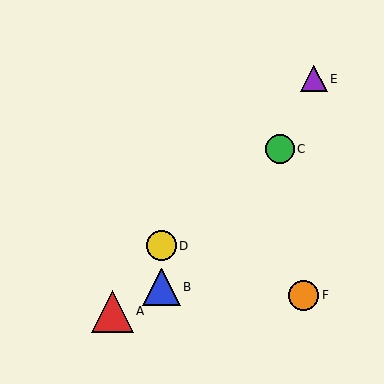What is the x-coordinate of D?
Object D is at x≈161.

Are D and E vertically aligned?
No, D is at x≈161 and E is at x≈314.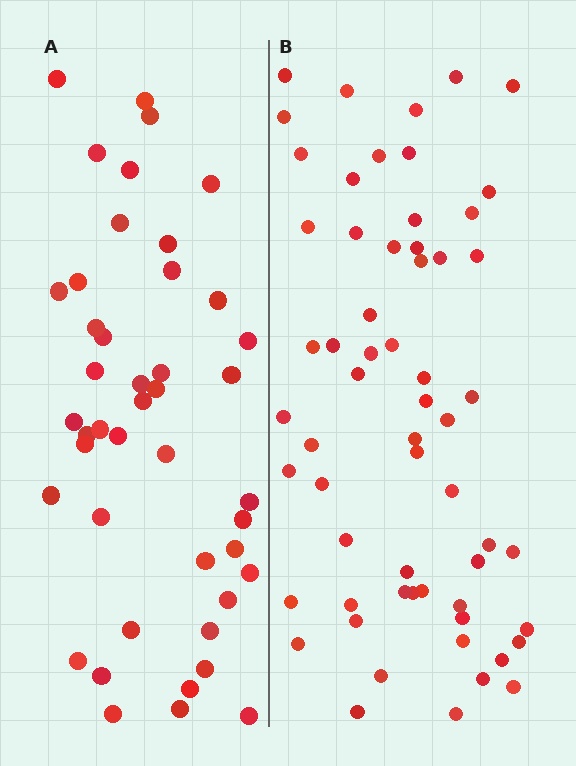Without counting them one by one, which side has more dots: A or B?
Region B (the right region) has more dots.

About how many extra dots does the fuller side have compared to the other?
Region B has approximately 15 more dots than region A.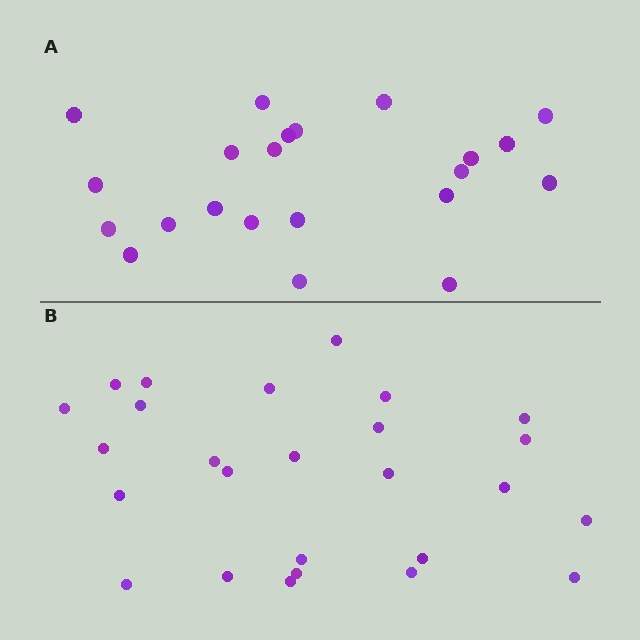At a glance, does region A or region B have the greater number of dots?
Region B (the bottom region) has more dots.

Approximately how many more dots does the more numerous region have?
Region B has about 4 more dots than region A.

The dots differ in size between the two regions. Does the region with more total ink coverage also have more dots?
No. Region A has more total ink coverage because its dots are larger, but region B actually contains more individual dots. Total area can be misleading — the number of items is what matters here.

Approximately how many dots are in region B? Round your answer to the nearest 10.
About 30 dots. (The exact count is 26, which rounds to 30.)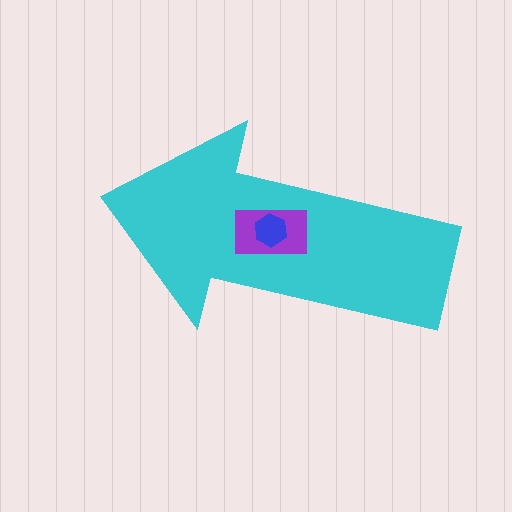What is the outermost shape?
The cyan arrow.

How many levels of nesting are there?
3.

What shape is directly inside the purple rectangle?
The blue hexagon.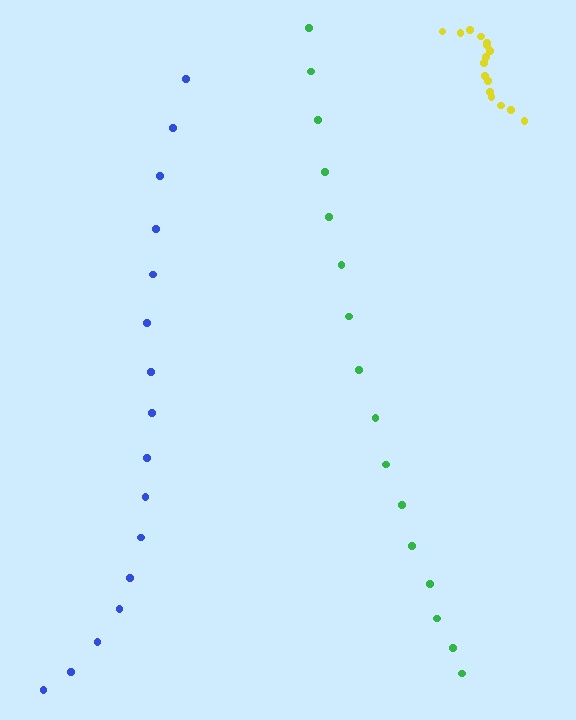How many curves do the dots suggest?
There are 3 distinct paths.